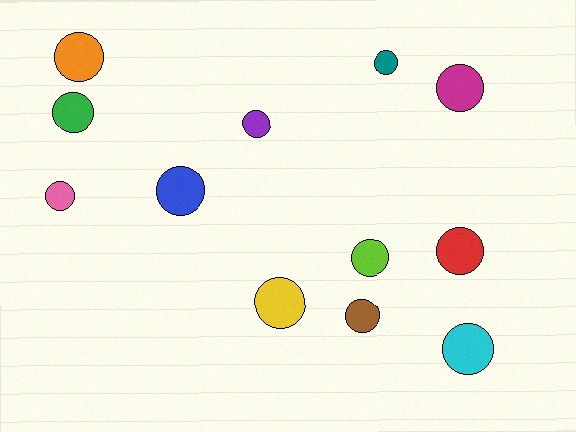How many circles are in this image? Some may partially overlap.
There are 12 circles.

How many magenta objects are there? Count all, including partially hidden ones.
There is 1 magenta object.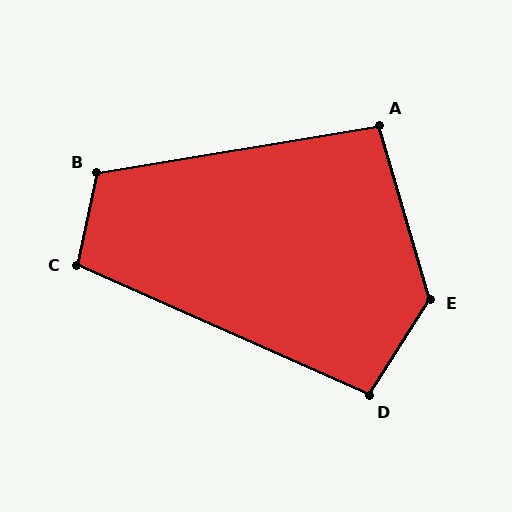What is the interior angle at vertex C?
Approximately 102 degrees (obtuse).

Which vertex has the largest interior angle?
E, at approximately 131 degrees.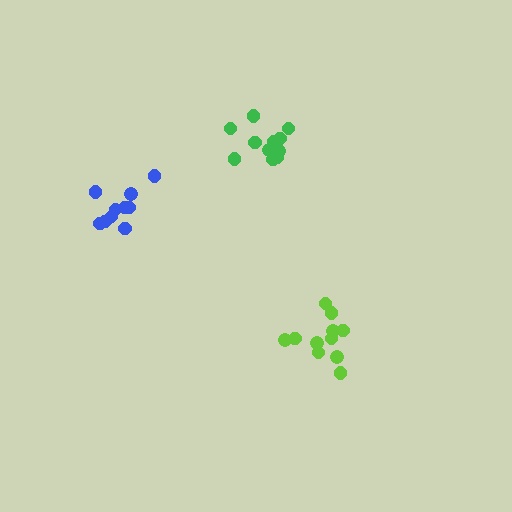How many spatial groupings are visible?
There are 3 spatial groupings.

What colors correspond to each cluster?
The clusters are colored: lime, green, blue.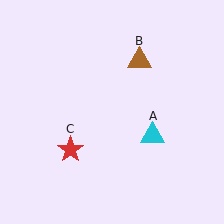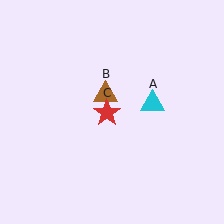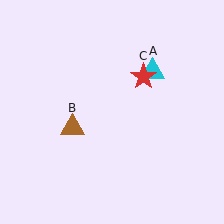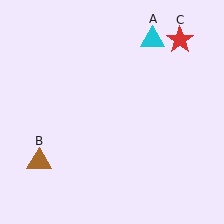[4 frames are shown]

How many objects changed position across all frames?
3 objects changed position: cyan triangle (object A), brown triangle (object B), red star (object C).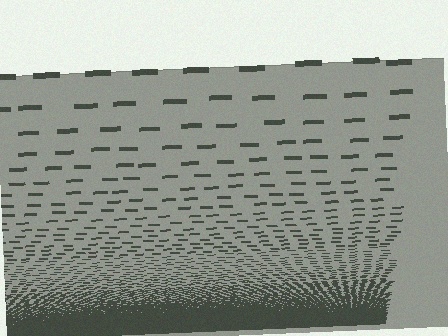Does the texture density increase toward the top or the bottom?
Density increases toward the bottom.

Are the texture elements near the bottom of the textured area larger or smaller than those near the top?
Smaller. The gradient is inverted — elements near the bottom are smaller and denser.